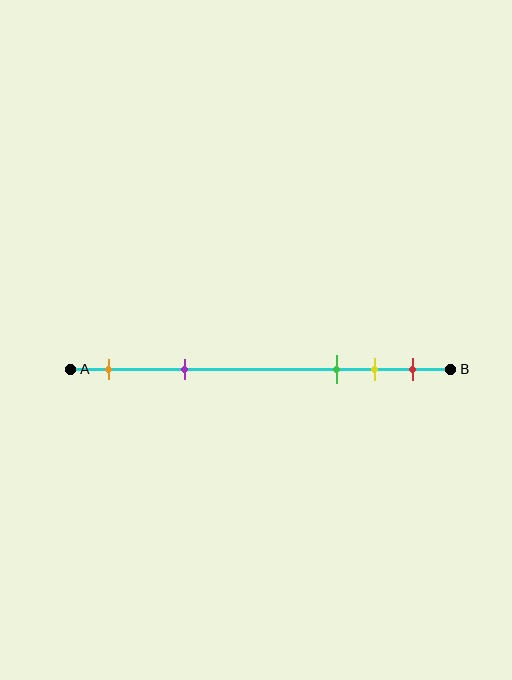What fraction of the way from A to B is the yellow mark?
The yellow mark is approximately 80% (0.8) of the way from A to B.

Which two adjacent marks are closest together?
The yellow and red marks are the closest adjacent pair.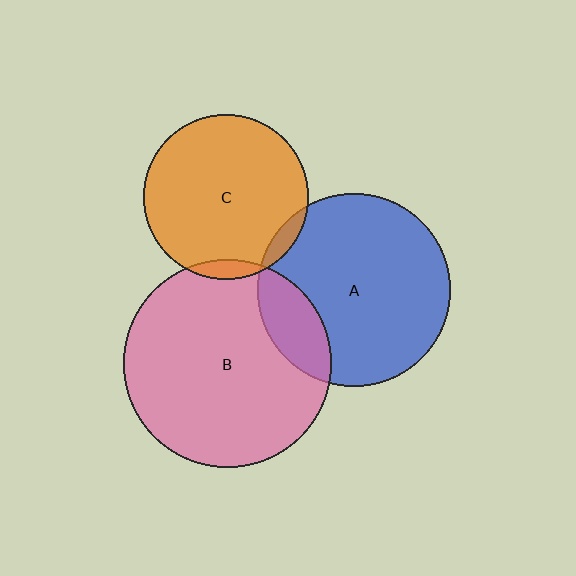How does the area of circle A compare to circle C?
Approximately 1.4 times.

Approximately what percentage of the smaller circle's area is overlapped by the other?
Approximately 5%.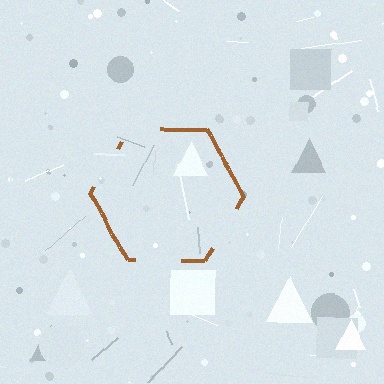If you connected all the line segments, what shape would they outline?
They would outline a hexagon.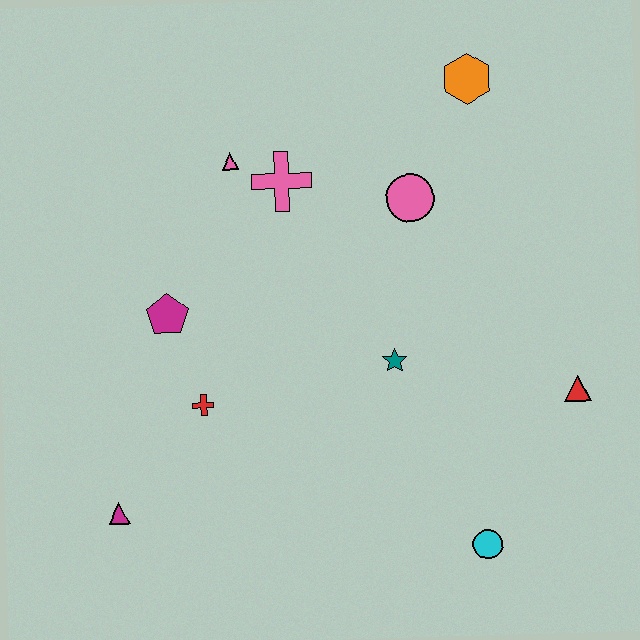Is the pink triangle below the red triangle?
No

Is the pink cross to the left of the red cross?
No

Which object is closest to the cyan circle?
The red triangle is closest to the cyan circle.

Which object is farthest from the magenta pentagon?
The red triangle is farthest from the magenta pentagon.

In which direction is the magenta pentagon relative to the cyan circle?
The magenta pentagon is to the left of the cyan circle.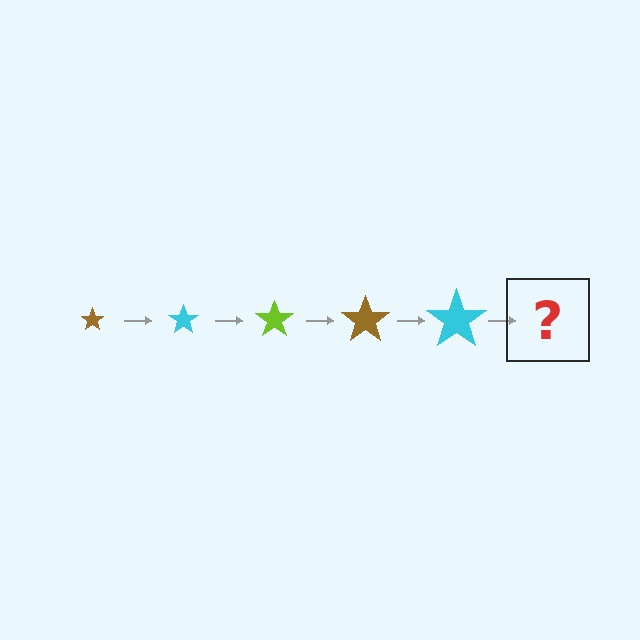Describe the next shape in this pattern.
It should be a lime star, larger than the previous one.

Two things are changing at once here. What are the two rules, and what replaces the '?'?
The two rules are that the star grows larger each step and the color cycles through brown, cyan, and lime. The '?' should be a lime star, larger than the previous one.